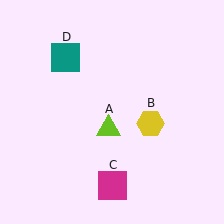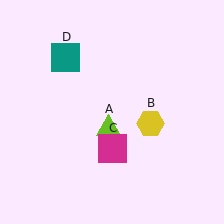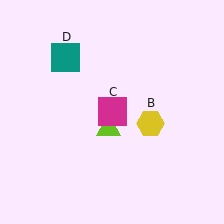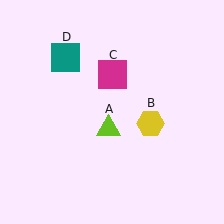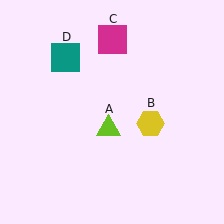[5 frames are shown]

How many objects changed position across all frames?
1 object changed position: magenta square (object C).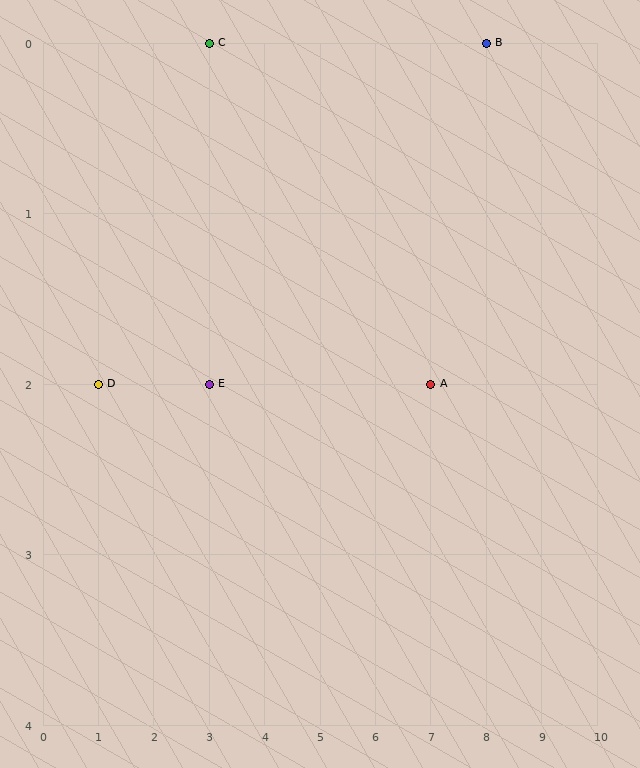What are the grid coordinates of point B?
Point B is at grid coordinates (8, 0).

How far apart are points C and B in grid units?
Points C and B are 5 columns apart.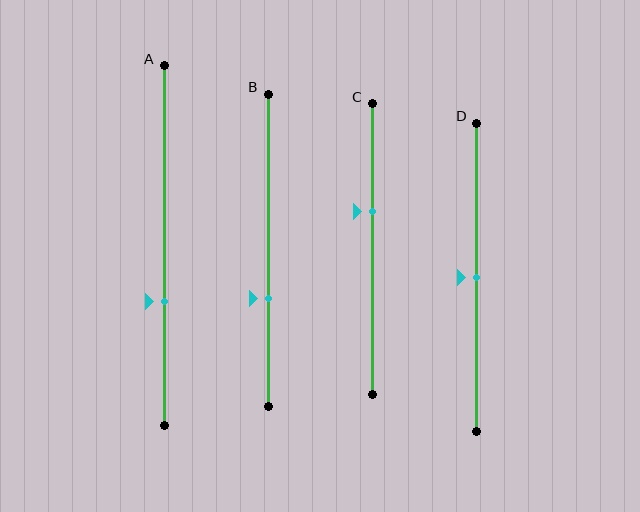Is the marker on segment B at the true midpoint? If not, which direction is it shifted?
No, the marker on segment B is shifted downward by about 15% of the segment length.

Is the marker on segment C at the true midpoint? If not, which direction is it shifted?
No, the marker on segment C is shifted upward by about 13% of the segment length.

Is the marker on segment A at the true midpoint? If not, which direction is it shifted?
No, the marker on segment A is shifted downward by about 16% of the segment length.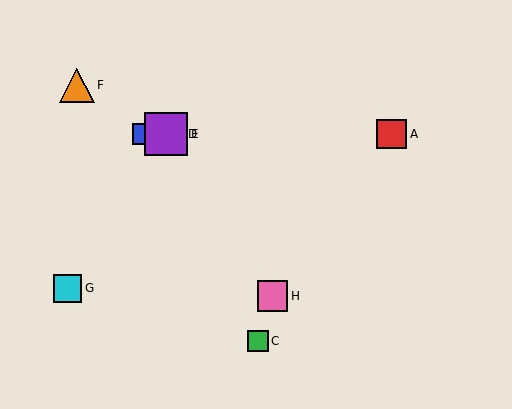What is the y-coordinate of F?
Object F is at y≈85.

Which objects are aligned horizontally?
Objects A, B, D, E are aligned horizontally.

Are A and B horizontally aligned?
Yes, both are at y≈134.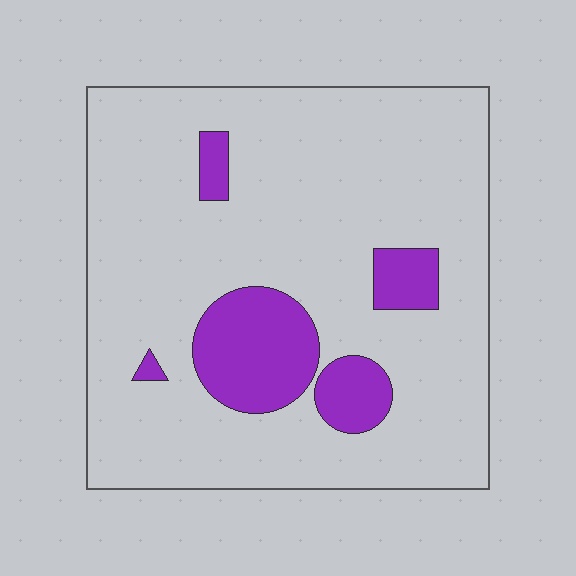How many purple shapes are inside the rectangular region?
5.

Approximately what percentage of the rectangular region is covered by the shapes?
Approximately 15%.